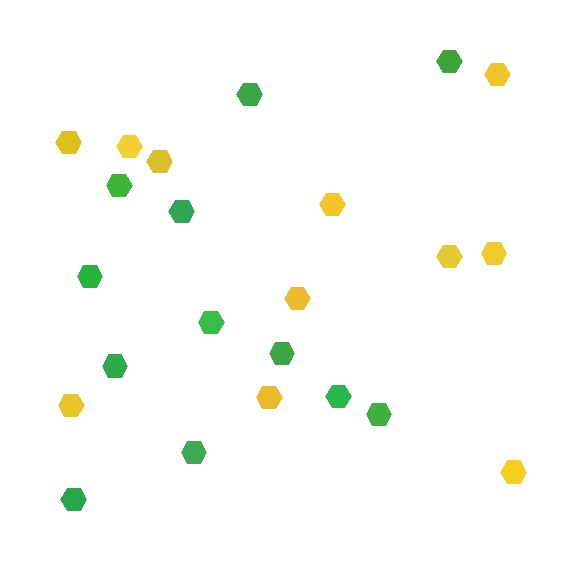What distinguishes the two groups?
There are 2 groups: one group of yellow hexagons (11) and one group of green hexagons (12).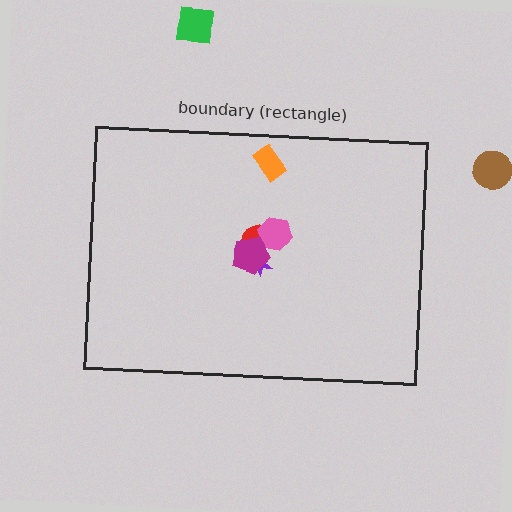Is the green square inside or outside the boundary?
Outside.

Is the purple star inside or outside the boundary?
Inside.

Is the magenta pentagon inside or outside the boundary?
Inside.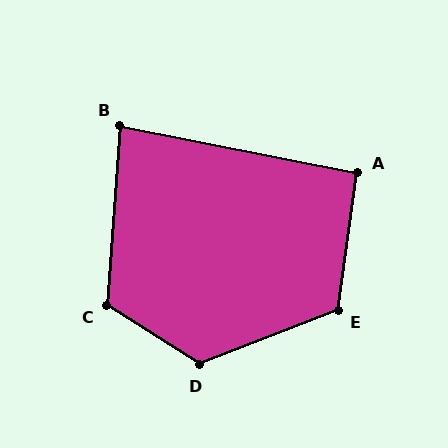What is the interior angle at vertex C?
Approximately 118 degrees (obtuse).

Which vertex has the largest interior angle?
D, at approximately 126 degrees.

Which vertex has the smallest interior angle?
B, at approximately 83 degrees.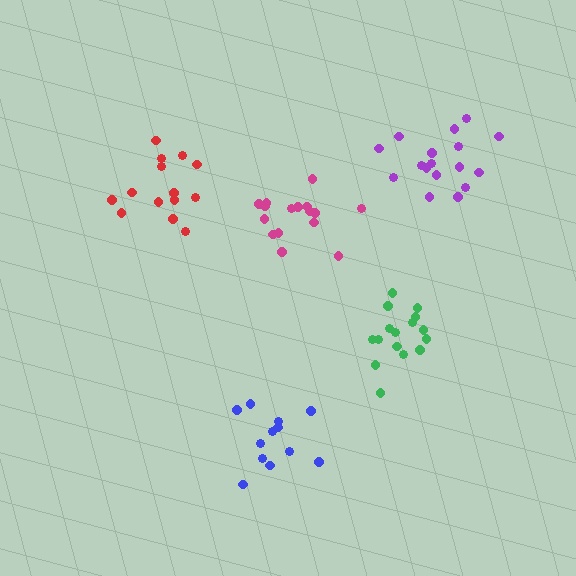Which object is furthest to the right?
The purple cluster is rightmost.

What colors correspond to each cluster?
The clusters are colored: purple, blue, magenta, green, red.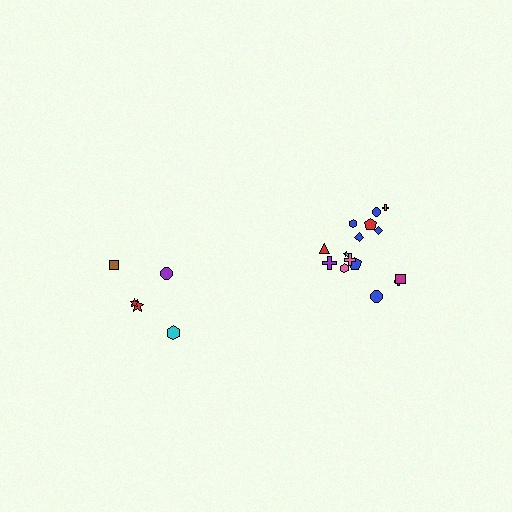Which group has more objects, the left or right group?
The right group.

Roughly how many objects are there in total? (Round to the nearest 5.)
Roughly 20 objects in total.